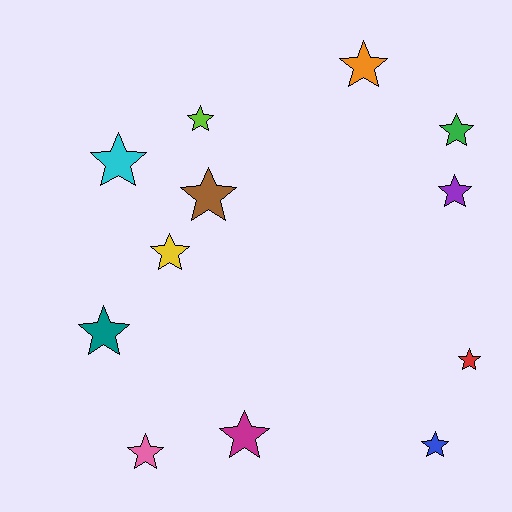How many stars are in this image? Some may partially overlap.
There are 12 stars.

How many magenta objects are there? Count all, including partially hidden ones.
There is 1 magenta object.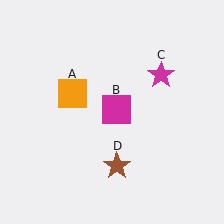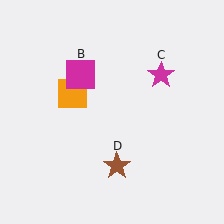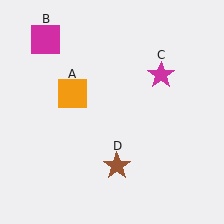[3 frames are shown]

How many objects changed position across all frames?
1 object changed position: magenta square (object B).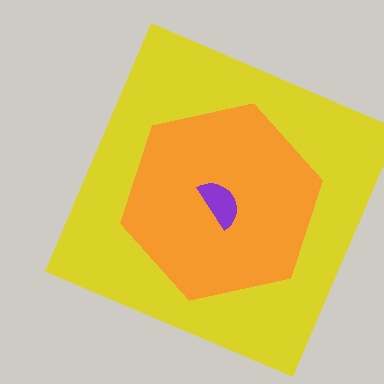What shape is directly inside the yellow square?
The orange hexagon.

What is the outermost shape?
The yellow square.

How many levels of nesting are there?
3.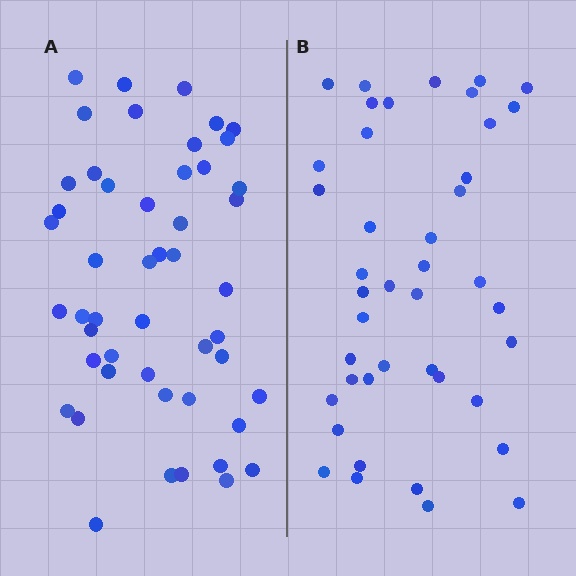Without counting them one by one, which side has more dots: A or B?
Region A (the left region) has more dots.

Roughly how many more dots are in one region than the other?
Region A has roughly 8 or so more dots than region B.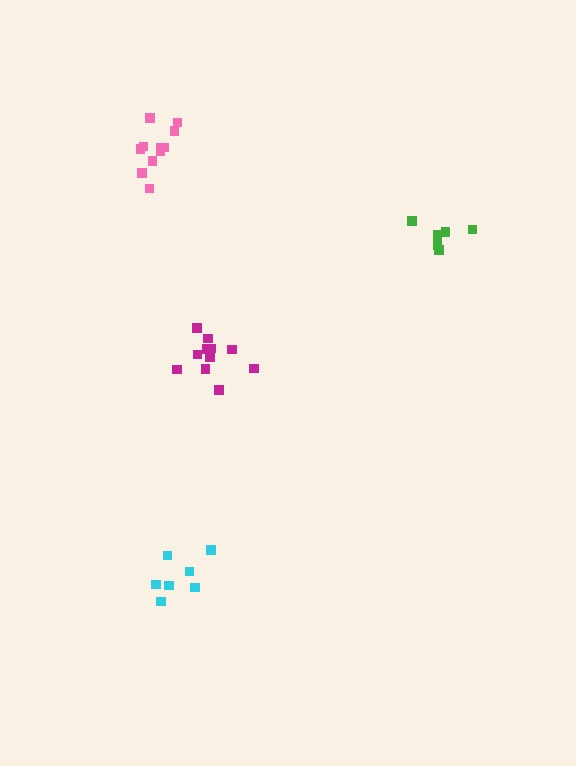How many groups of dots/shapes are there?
There are 4 groups.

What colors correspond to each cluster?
The clusters are colored: pink, magenta, green, cyan.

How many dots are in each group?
Group 1: 11 dots, Group 2: 11 dots, Group 3: 6 dots, Group 4: 7 dots (35 total).